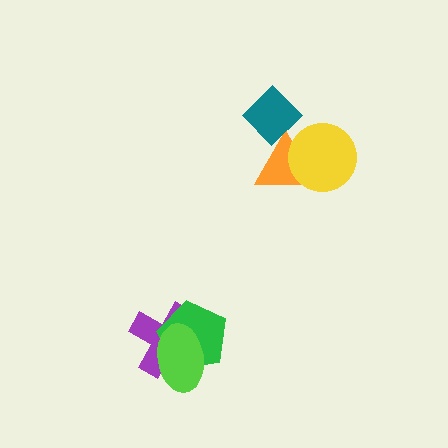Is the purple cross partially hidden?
Yes, it is partially covered by another shape.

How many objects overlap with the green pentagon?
2 objects overlap with the green pentagon.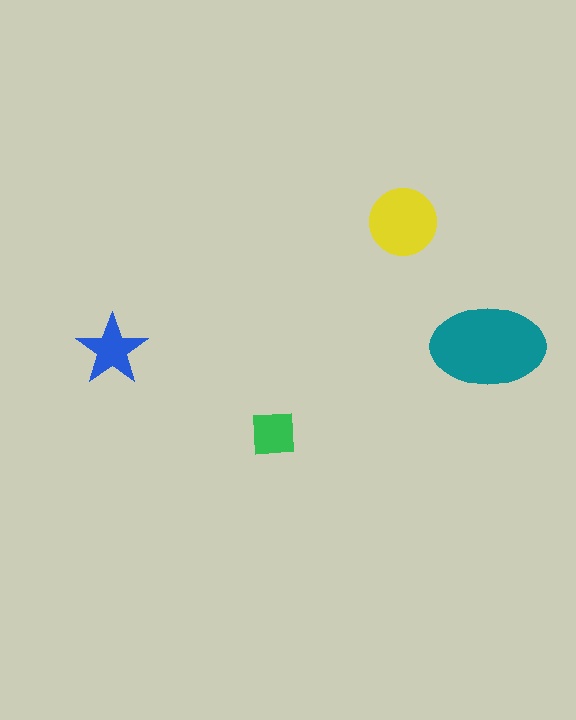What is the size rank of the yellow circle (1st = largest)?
2nd.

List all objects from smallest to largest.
The green square, the blue star, the yellow circle, the teal ellipse.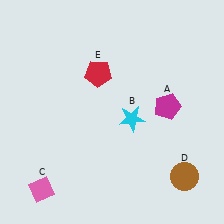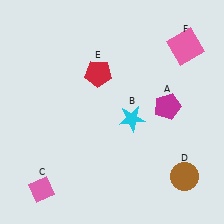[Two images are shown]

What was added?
A pink square (F) was added in Image 2.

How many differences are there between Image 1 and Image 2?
There is 1 difference between the two images.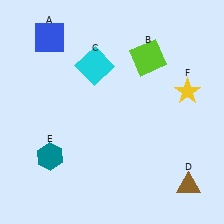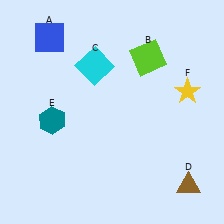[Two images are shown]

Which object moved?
The teal hexagon (E) moved up.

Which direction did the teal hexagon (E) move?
The teal hexagon (E) moved up.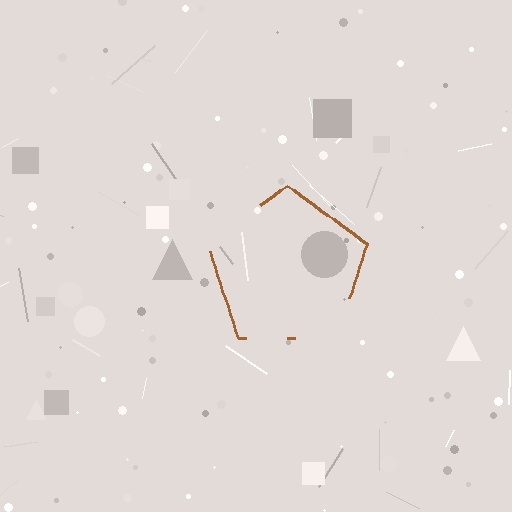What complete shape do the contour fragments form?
The contour fragments form a pentagon.